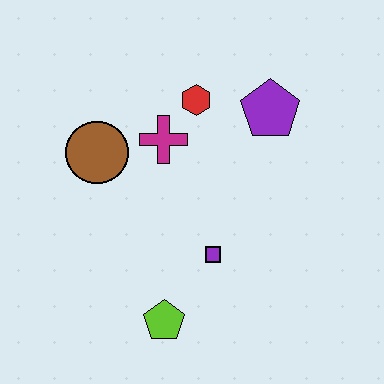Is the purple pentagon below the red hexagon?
Yes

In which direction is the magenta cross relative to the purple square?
The magenta cross is above the purple square.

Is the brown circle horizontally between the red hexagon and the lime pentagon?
No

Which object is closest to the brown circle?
The magenta cross is closest to the brown circle.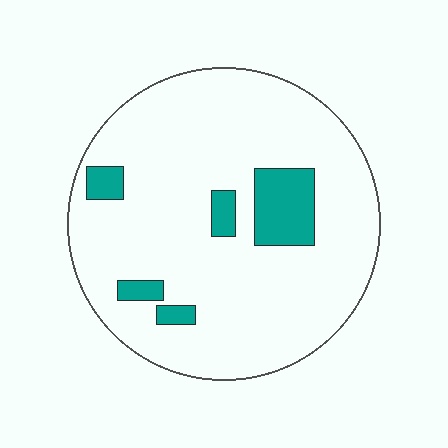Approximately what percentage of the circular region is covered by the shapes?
Approximately 10%.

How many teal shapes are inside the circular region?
5.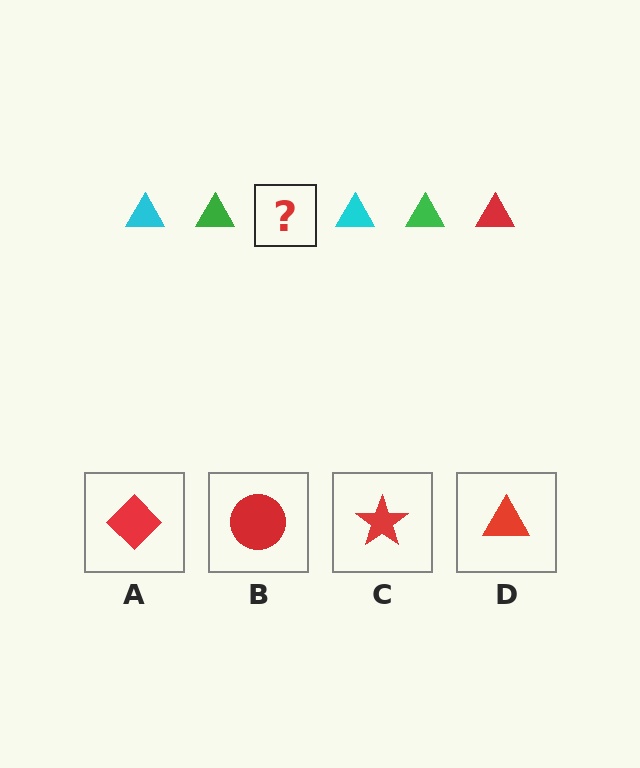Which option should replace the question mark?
Option D.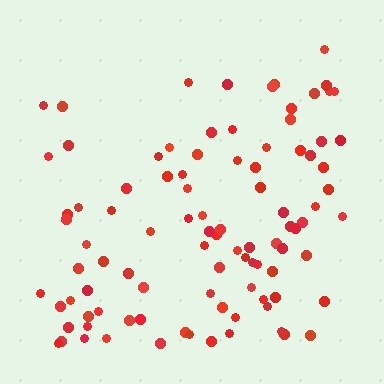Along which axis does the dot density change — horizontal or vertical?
Vertical.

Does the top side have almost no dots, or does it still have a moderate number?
Still a moderate number, just noticeably fewer than the bottom.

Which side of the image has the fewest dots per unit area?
The top.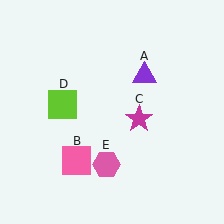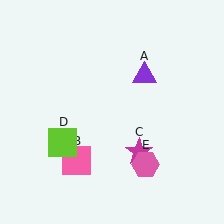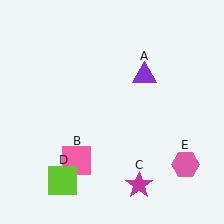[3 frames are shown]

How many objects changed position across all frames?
3 objects changed position: magenta star (object C), lime square (object D), pink hexagon (object E).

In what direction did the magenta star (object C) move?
The magenta star (object C) moved down.